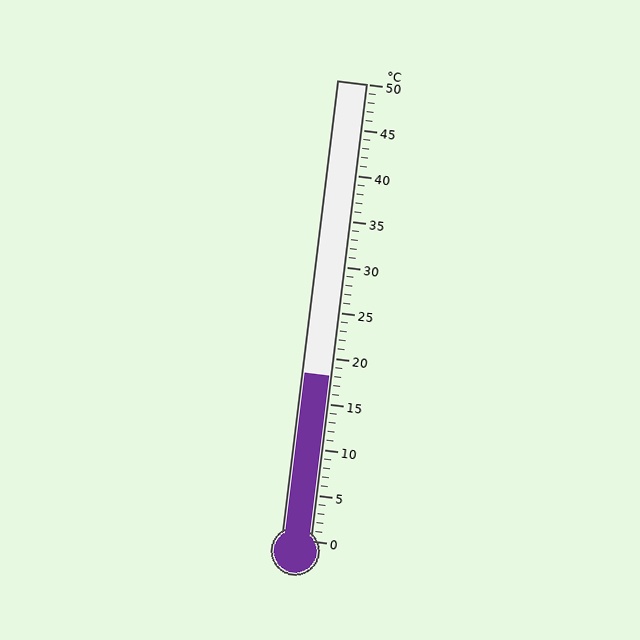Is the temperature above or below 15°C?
The temperature is above 15°C.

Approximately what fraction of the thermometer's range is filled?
The thermometer is filled to approximately 35% of its range.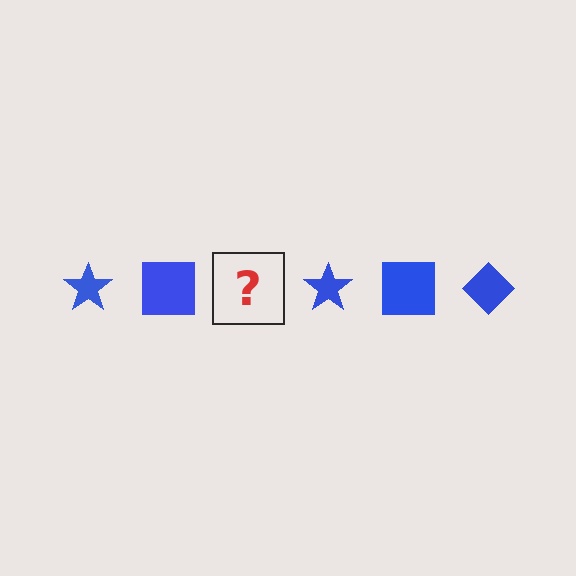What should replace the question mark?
The question mark should be replaced with a blue diamond.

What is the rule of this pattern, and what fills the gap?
The rule is that the pattern cycles through star, square, diamond shapes in blue. The gap should be filled with a blue diamond.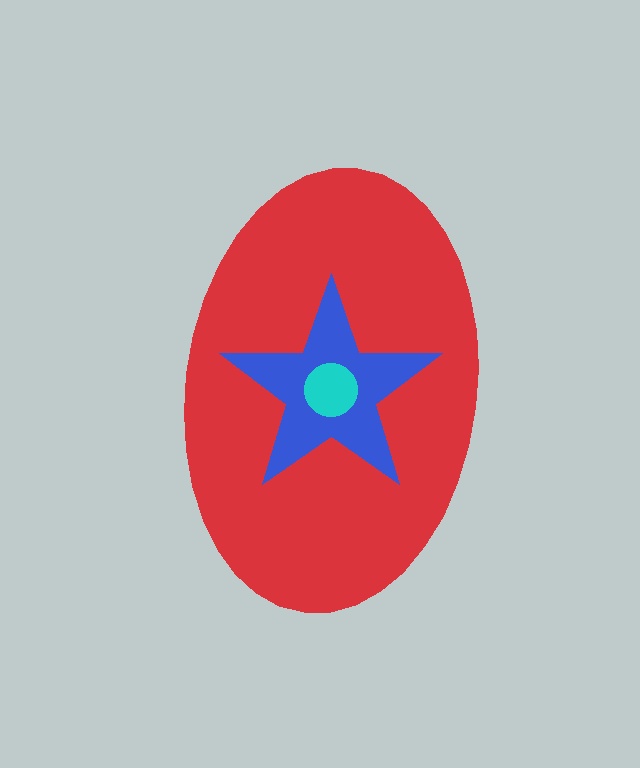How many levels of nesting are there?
3.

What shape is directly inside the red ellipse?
The blue star.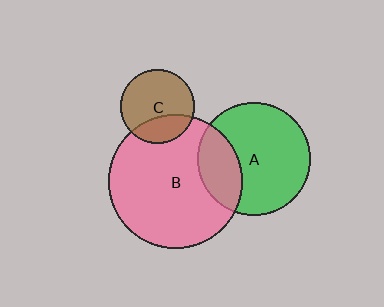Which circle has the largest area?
Circle B (pink).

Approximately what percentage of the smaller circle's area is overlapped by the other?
Approximately 25%.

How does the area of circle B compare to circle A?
Approximately 1.4 times.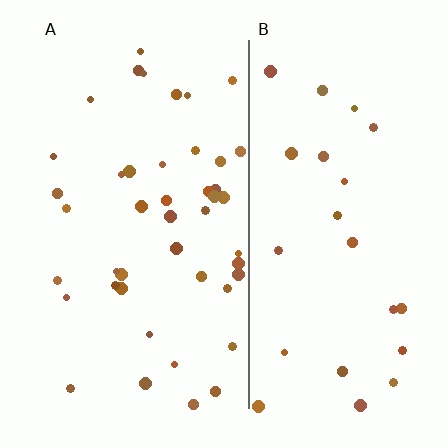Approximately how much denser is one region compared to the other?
Approximately 1.8× — region A over region B.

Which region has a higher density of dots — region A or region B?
A (the left).